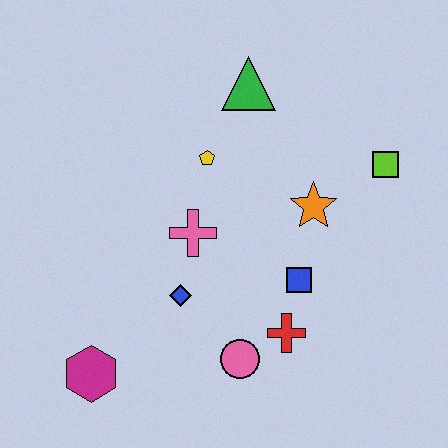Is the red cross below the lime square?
Yes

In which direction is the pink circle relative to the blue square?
The pink circle is below the blue square.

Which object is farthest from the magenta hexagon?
The lime square is farthest from the magenta hexagon.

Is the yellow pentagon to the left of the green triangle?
Yes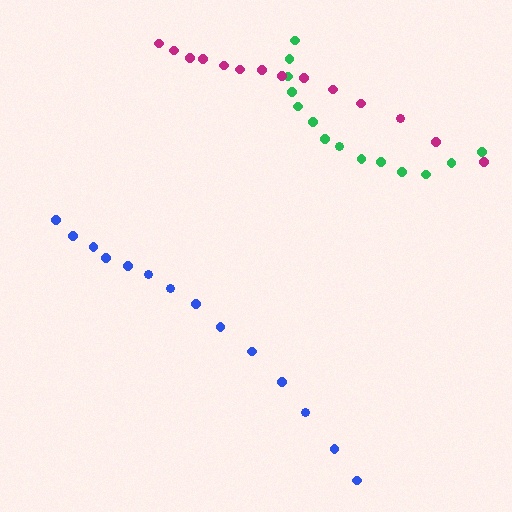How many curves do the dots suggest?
There are 3 distinct paths.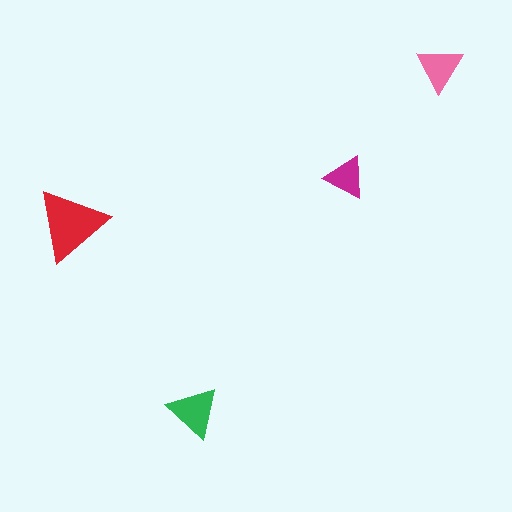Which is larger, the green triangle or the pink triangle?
The green one.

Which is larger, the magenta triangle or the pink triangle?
The pink one.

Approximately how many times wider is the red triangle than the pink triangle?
About 1.5 times wider.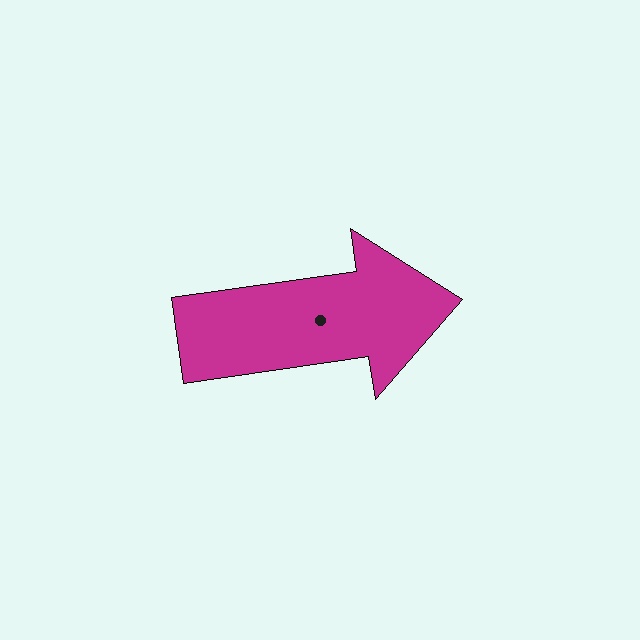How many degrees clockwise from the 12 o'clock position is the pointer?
Approximately 82 degrees.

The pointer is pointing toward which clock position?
Roughly 3 o'clock.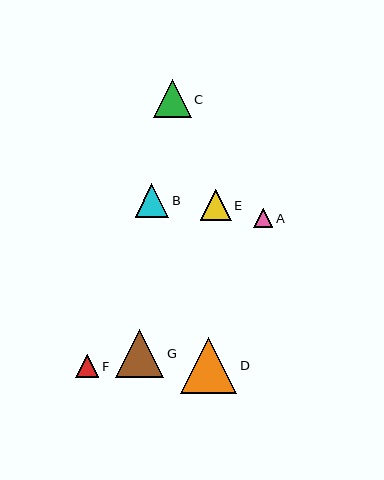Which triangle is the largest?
Triangle D is the largest with a size of approximately 56 pixels.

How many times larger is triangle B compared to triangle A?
Triangle B is approximately 1.8 times the size of triangle A.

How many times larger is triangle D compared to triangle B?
Triangle D is approximately 1.7 times the size of triangle B.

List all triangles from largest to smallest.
From largest to smallest: D, G, C, B, E, F, A.